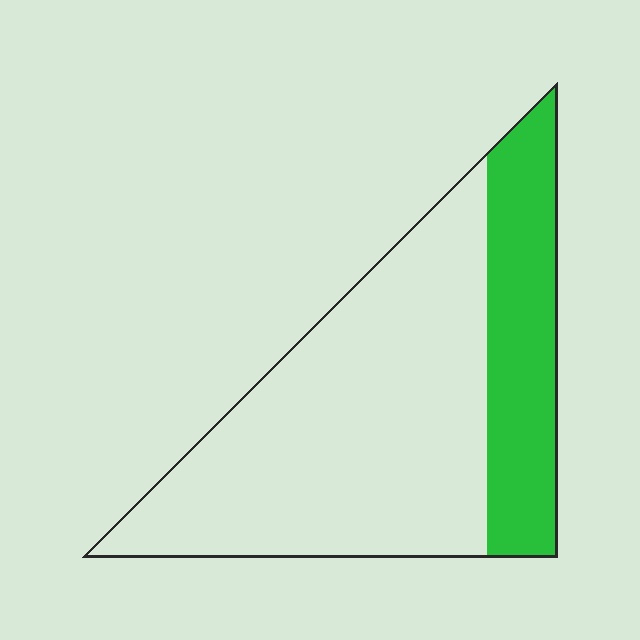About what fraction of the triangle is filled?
About one quarter (1/4).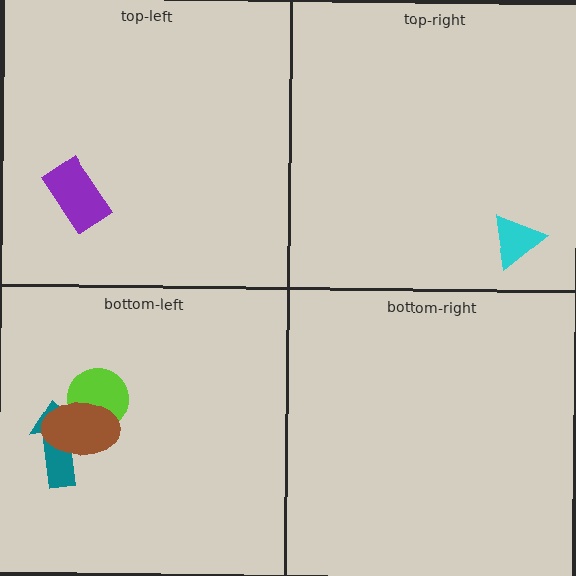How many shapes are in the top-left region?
1.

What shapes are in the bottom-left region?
The teal arrow, the lime circle, the brown ellipse.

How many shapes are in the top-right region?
1.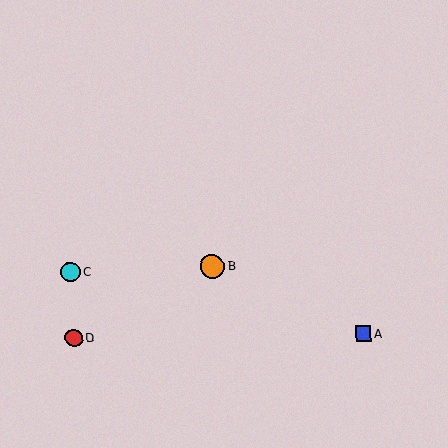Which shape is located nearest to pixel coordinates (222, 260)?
The orange circle (labeled B) at (212, 267) is nearest to that location.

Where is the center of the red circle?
The center of the red circle is at (74, 338).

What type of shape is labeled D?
Shape D is a red circle.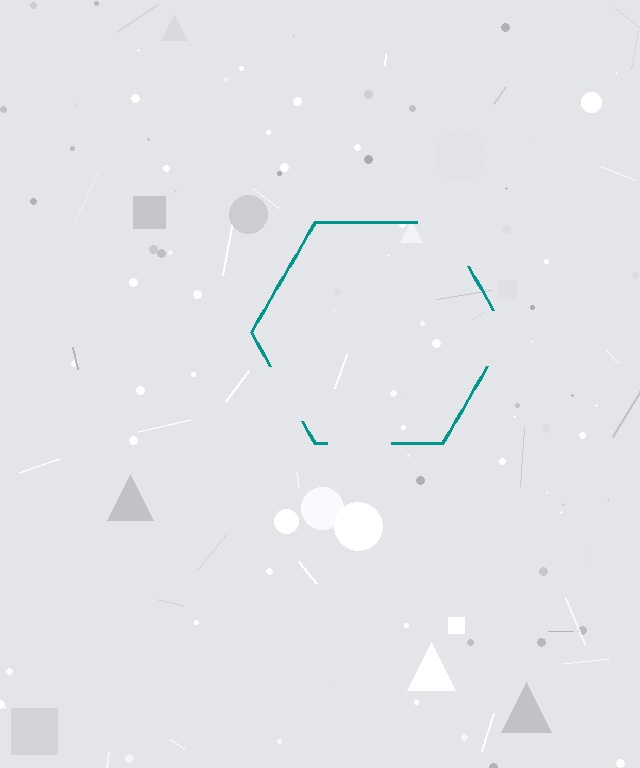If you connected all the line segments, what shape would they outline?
They would outline a hexagon.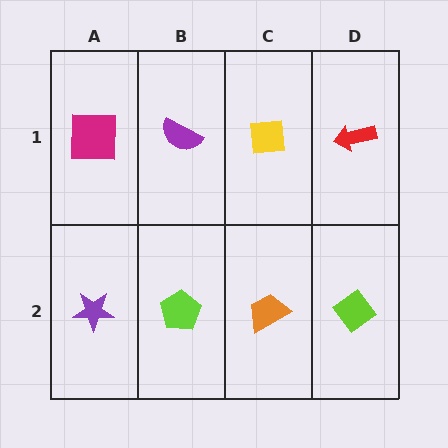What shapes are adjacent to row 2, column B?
A purple semicircle (row 1, column B), a purple star (row 2, column A), an orange trapezoid (row 2, column C).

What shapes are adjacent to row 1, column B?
A lime pentagon (row 2, column B), a magenta square (row 1, column A), a yellow square (row 1, column C).